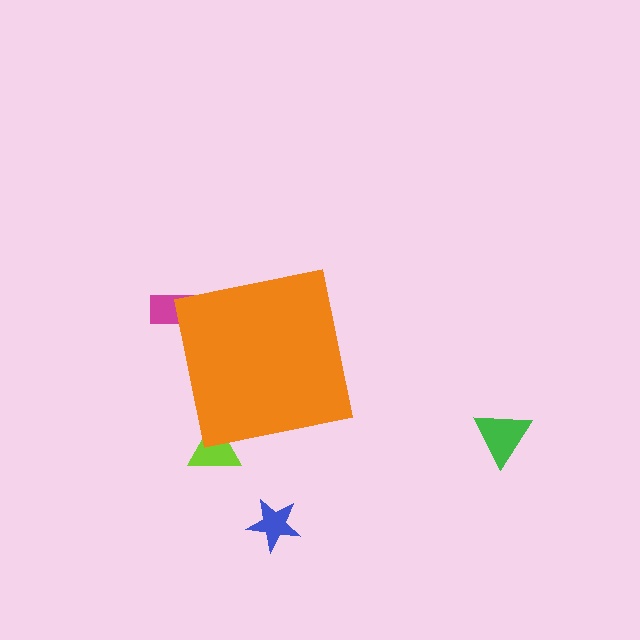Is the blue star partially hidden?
No, the blue star is fully visible.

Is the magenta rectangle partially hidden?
Yes, the magenta rectangle is partially hidden behind the orange square.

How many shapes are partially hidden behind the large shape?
2 shapes are partially hidden.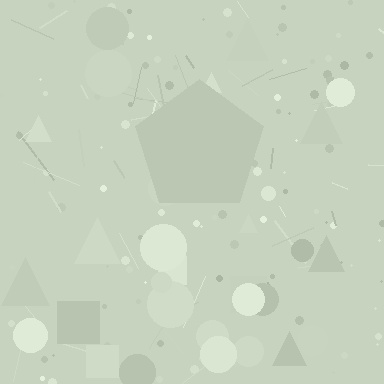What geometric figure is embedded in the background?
A pentagon is embedded in the background.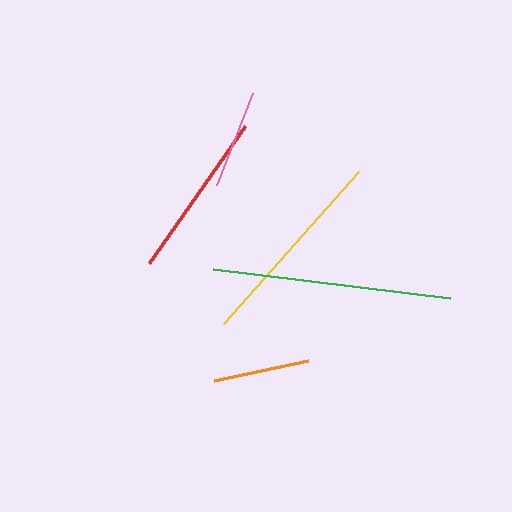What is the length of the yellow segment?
The yellow segment is approximately 203 pixels long.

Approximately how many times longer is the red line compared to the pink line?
The red line is approximately 1.7 times the length of the pink line.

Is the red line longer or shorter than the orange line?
The red line is longer than the orange line.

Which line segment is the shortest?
The orange line is the shortest at approximately 96 pixels.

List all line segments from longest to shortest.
From longest to shortest: green, yellow, red, pink, orange.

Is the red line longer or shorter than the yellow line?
The yellow line is longer than the red line.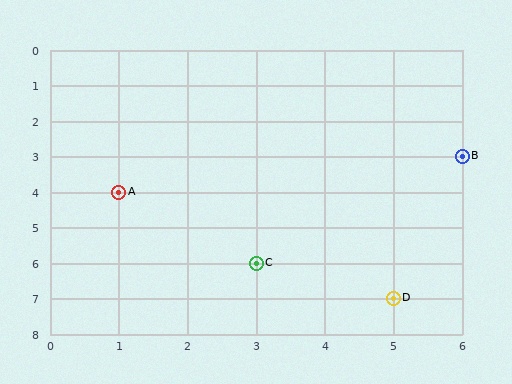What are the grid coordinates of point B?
Point B is at grid coordinates (6, 3).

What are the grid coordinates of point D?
Point D is at grid coordinates (5, 7).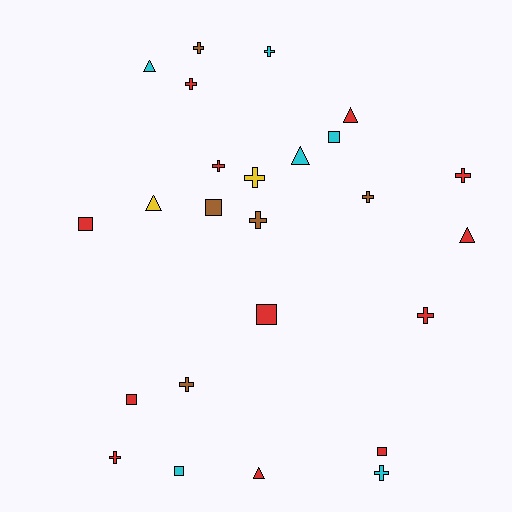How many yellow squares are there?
There are no yellow squares.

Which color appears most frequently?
Red, with 12 objects.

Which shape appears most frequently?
Cross, with 12 objects.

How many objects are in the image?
There are 25 objects.